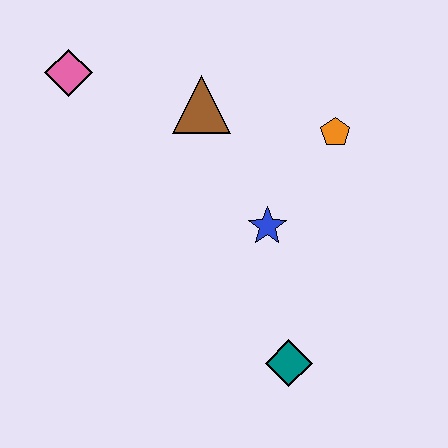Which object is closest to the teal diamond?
The blue star is closest to the teal diamond.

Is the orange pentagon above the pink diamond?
No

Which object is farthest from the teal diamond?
The pink diamond is farthest from the teal diamond.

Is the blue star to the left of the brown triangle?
No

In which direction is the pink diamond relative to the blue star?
The pink diamond is to the left of the blue star.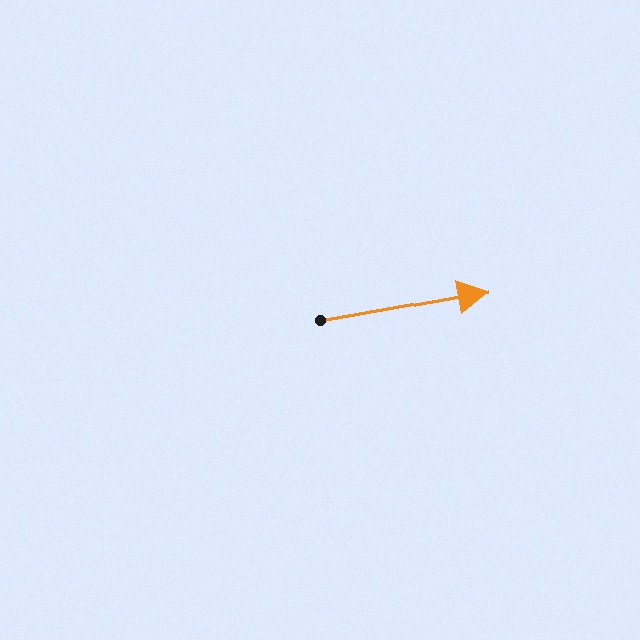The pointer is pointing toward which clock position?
Roughly 3 o'clock.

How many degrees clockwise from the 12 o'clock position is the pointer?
Approximately 80 degrees.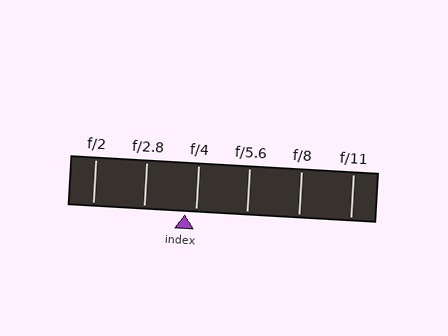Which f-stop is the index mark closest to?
The index mark is closest to f/4.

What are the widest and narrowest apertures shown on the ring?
The widest aperture shown is f/2 and the narrowest is f/11.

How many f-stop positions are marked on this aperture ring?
There are 6 f-stop positions marked.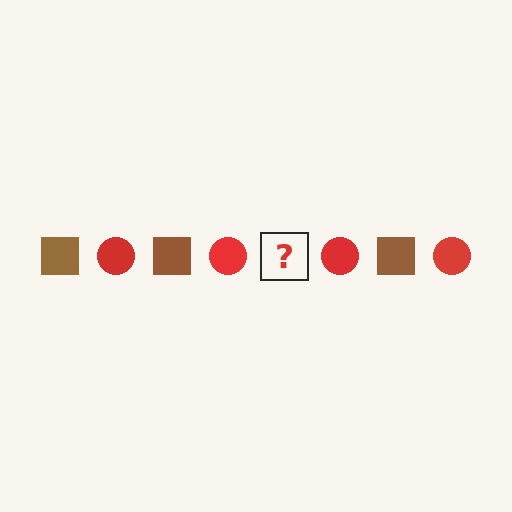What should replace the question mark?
The question mark should be replaced with a brown square.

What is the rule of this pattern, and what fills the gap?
The rule is that the pattern alternates between brown square and red circle. The gap should be filled with a brown square.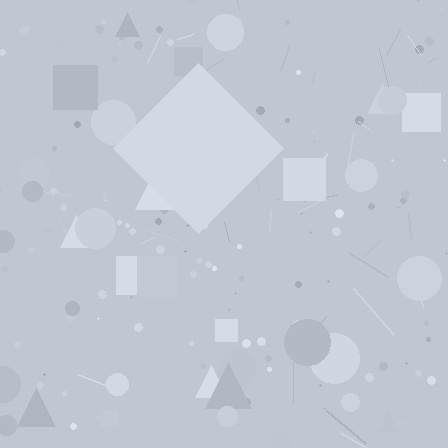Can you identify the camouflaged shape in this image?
The camouflaged shape is a diamond.